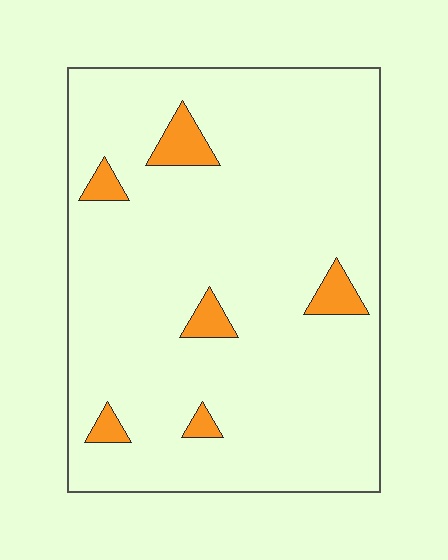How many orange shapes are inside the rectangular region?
6.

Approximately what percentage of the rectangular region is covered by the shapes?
Approximately 5%.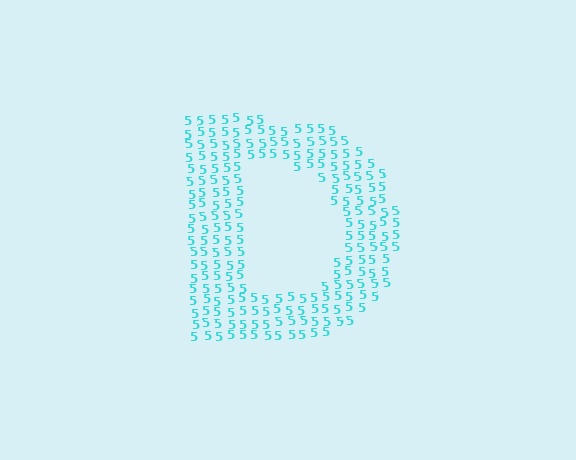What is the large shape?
The large shape is the letter D.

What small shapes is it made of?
It is made of small digit 5's.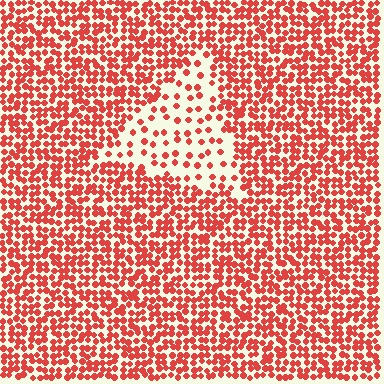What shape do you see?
I see a triangle.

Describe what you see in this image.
The image contains small red elements arranged at two different densities. A triangle-shaped region is visible where the elements are less densely packed than the surrounding area.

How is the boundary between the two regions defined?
The boundary is defined by a change in element density (approximately 2.6x ratio). All elements are the same color, size, and shape.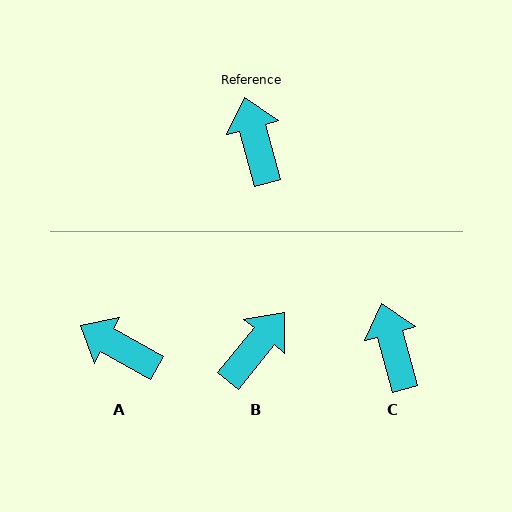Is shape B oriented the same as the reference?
No, it is off by about 55 degrees.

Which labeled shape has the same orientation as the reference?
C.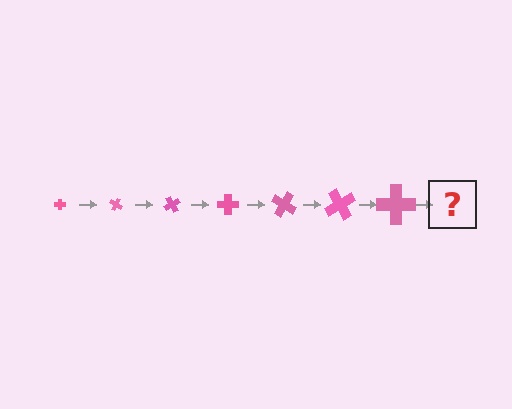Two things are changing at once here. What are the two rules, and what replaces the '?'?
The two rules are that the cross grows larger each step and it rotates 30 degrees each step. The '?' should be a cross, larger than the previous one and rotated 210 degrees from the start.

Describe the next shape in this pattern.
It should be a cross, larger than the previous one and rotated 210 degrees from the start.